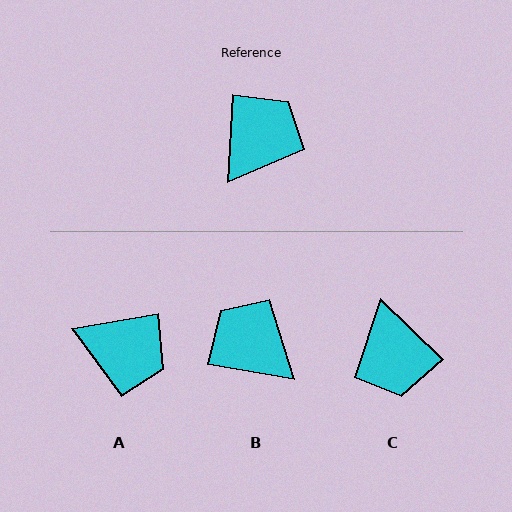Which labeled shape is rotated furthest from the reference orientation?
C, about 131 degrees away.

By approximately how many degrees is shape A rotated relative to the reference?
Approximately 77 degrees clockwise.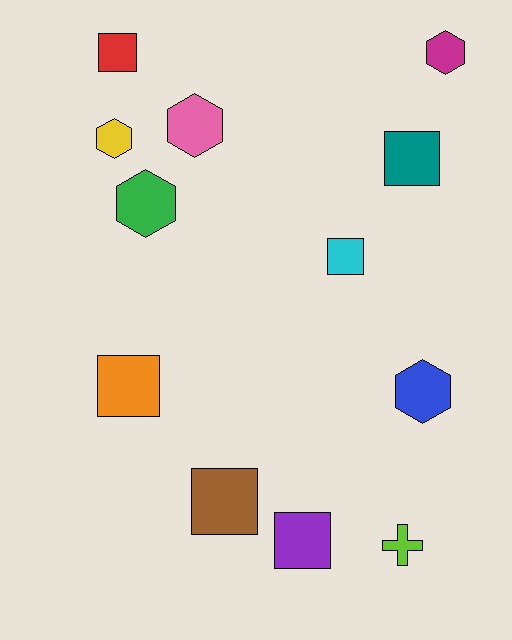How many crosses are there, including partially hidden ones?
There is 1 cross.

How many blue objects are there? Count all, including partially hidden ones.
There is 1 blue object.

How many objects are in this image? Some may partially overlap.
There are 12 objects.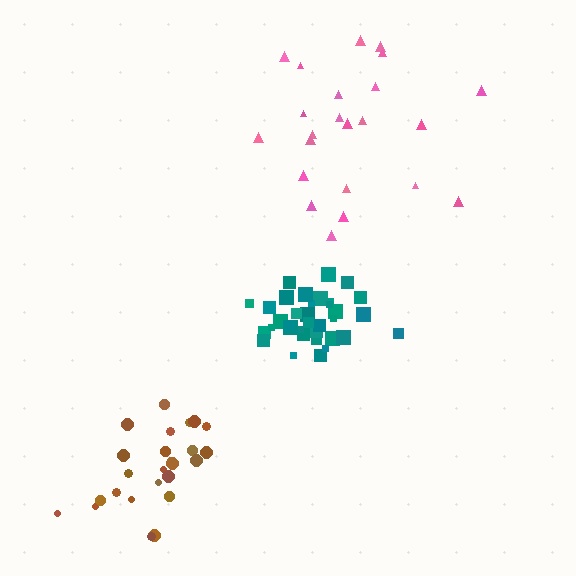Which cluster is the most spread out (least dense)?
Pink.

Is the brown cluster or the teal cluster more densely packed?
Teal.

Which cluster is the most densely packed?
Teal.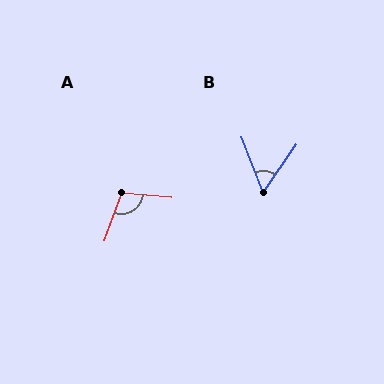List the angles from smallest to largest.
B (56°), A (105°).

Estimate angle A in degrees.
Approximately 105 degrees.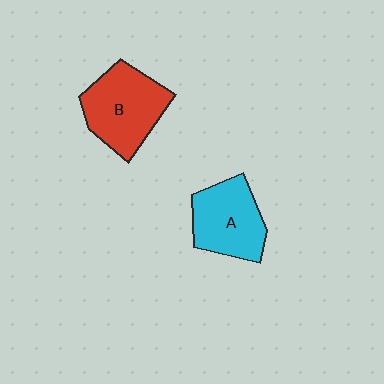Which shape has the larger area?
Shape B (red).